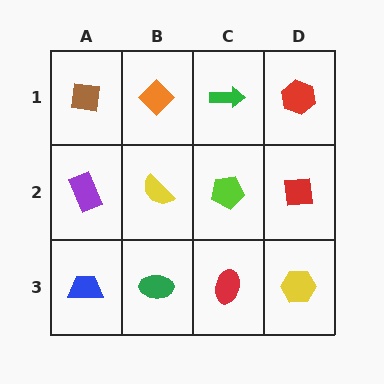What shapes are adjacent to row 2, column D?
A red hexagon (row 1, column D), a yellow hexagon (row 3, column D), a lime pentagon (row 2, column C).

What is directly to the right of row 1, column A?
An orange diamond.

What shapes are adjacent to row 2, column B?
An orange diamond (row 1, column B), a green ellipse (row 3, column B), a purple rectangle (row 2, column A), a lime pentagon (row 2, column C).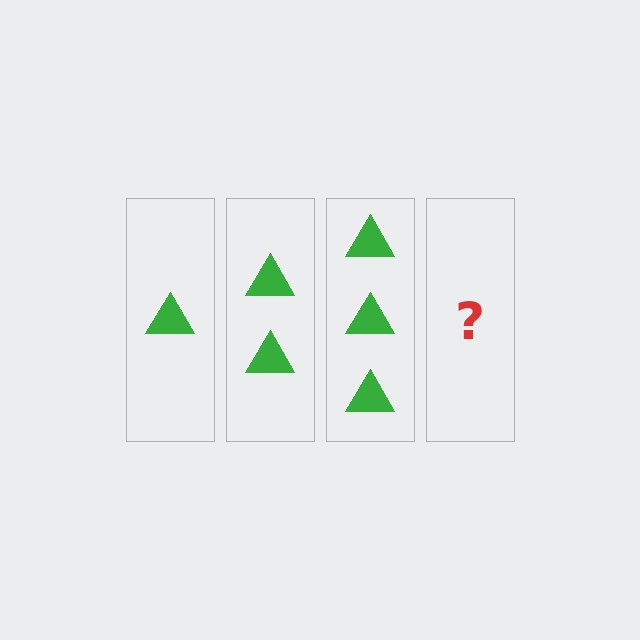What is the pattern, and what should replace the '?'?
The pattern is that each step adds one more triangle. The '?' should be 4 triangles.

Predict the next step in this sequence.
The next step is 4 triangles.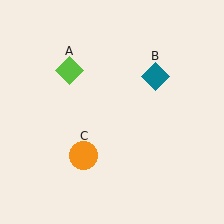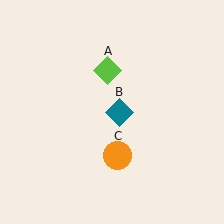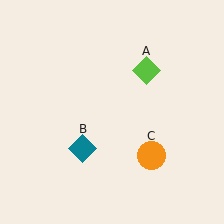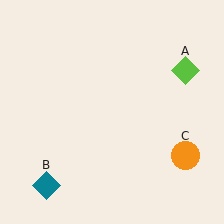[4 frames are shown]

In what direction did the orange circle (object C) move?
The orange circle (object C) moved right.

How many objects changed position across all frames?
3 objects changed position: lime diamond (object A), teal diamond (object B), orange circle (object C).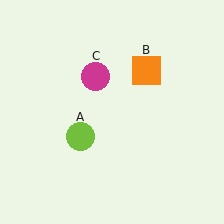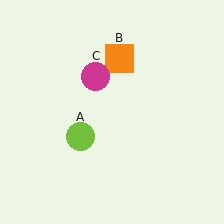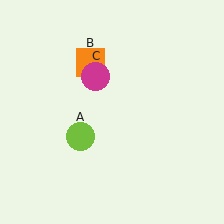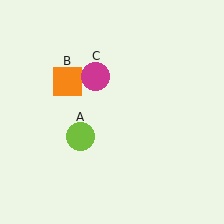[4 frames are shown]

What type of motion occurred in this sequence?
The orange square (object B) rotated counterclockwise around the center of the scene.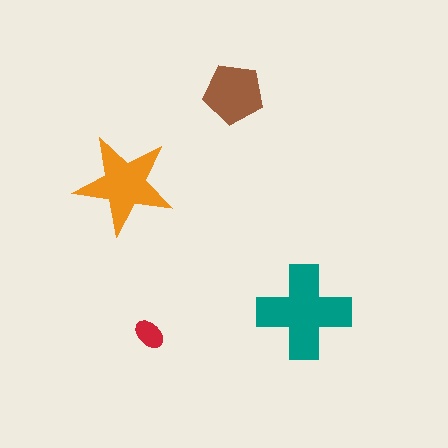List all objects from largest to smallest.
The teal cross, the orange star, the brown pentagon, the red ellipse.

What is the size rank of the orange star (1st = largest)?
2nd.